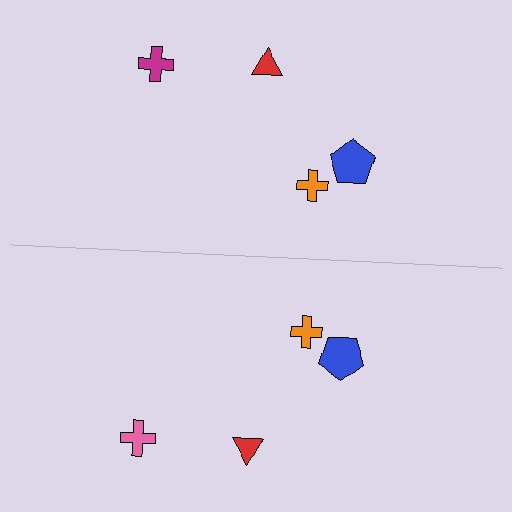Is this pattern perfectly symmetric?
No, the pattern is not perfectly symmetric. The pink cross on the bottom side breaks the symmetry — its mirror counterpart is magenta.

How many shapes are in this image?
There are 8 shapes in this image.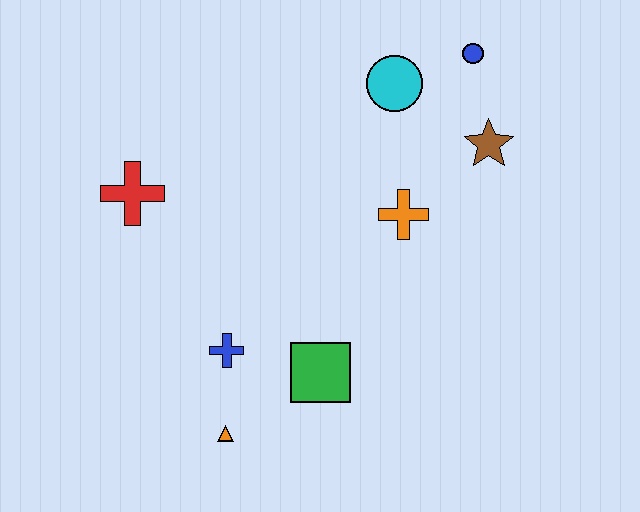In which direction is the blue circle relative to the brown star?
The blue circle is above the brown star.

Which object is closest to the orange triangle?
The blue cross is closest to the orange triangle.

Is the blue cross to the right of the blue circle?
No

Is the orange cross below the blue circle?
Yes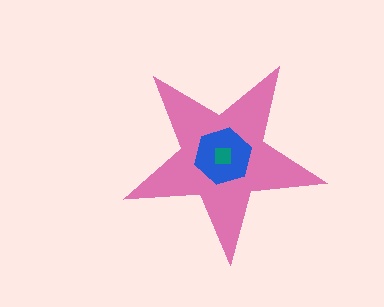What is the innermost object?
The teal square.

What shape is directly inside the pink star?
The blue hexagon.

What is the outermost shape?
The pink star.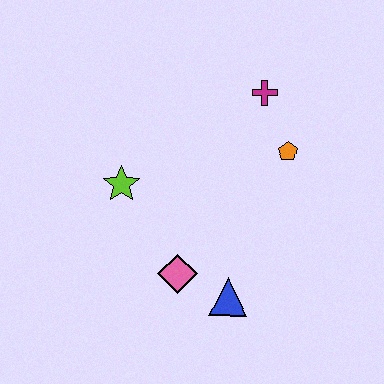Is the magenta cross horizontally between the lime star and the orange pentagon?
Yes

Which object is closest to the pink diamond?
The blue triangle is closest to the pink diamond.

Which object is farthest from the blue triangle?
The magenta cross is farthest from the blue triangle.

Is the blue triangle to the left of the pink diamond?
No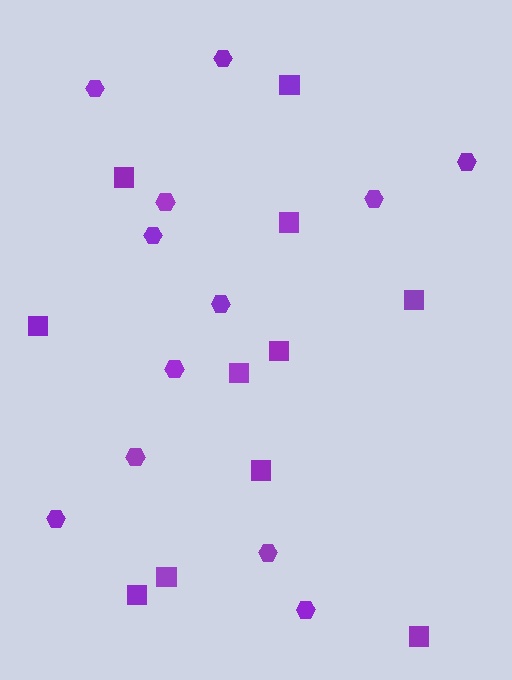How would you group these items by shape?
There are 2 groups: one group of hexagons (12) and one group of squares (11).